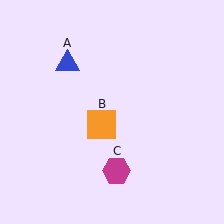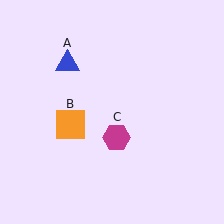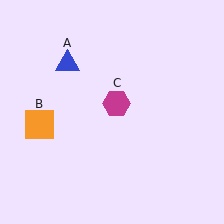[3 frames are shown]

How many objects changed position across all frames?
2 objects changed position: orange square (object B), magenta hexagon (object C).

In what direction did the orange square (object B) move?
The orange square (object B) moved left.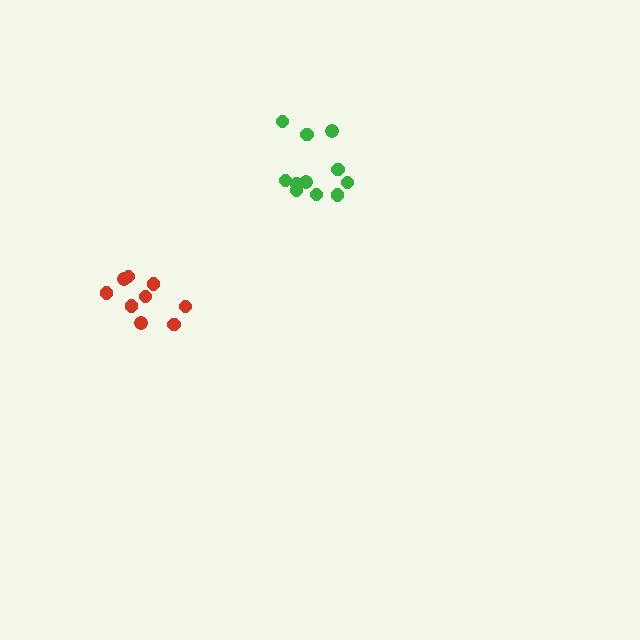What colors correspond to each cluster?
The clusters are colored: red, green.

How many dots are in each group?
Group 1: 9 dots, Group 2: 11 dots (20 total).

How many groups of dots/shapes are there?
There are 2 groups.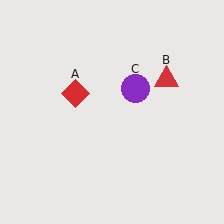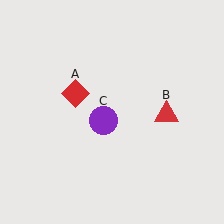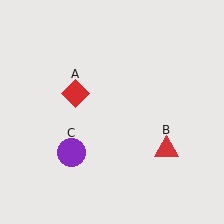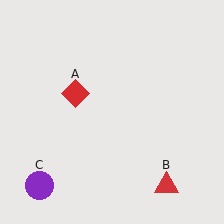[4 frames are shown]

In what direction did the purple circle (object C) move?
The purple circle (object C) moved down and to the left.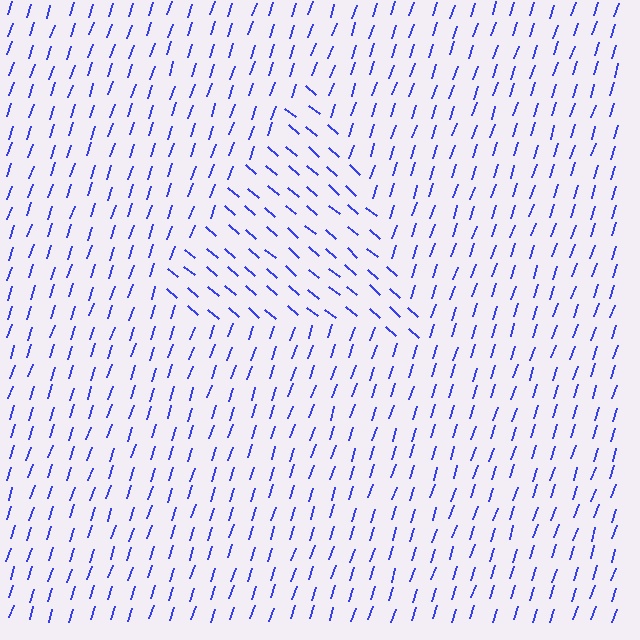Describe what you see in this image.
The image is filled with small blue line segments. A triangle region in the image has lines oriented differently from the surrounding lines, creating a visible texture boundary.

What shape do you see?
I see a triangle.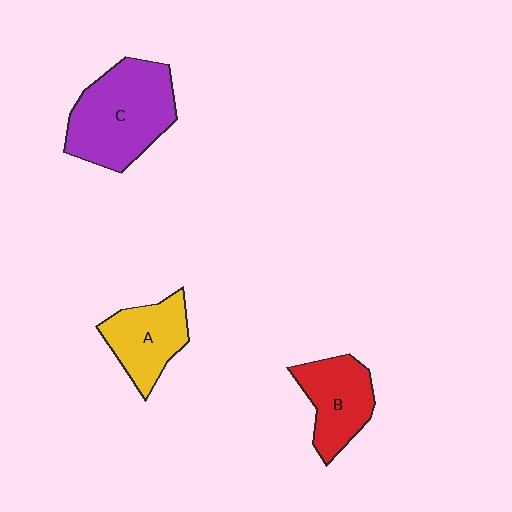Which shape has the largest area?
Shape C (purple).